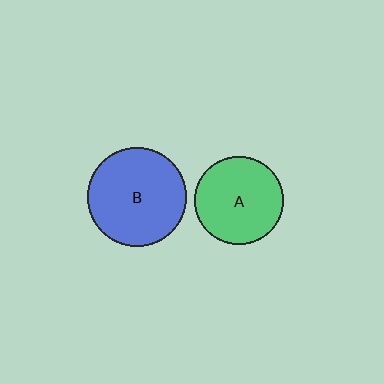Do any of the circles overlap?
No, none of the circles overlap.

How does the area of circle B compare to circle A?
Approximately 1.2 times.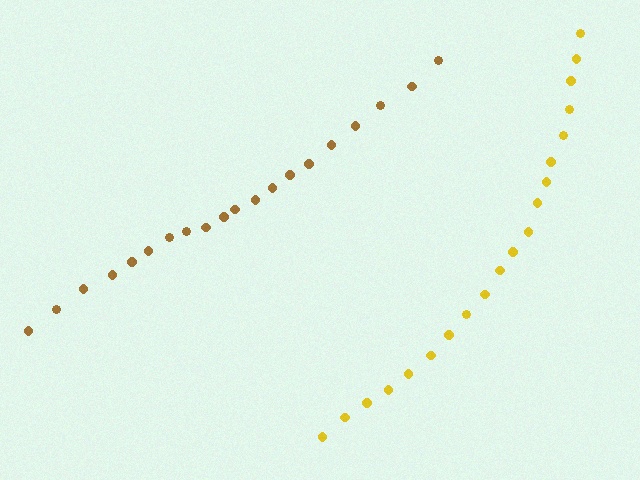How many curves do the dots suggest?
There are 2 distinct paths.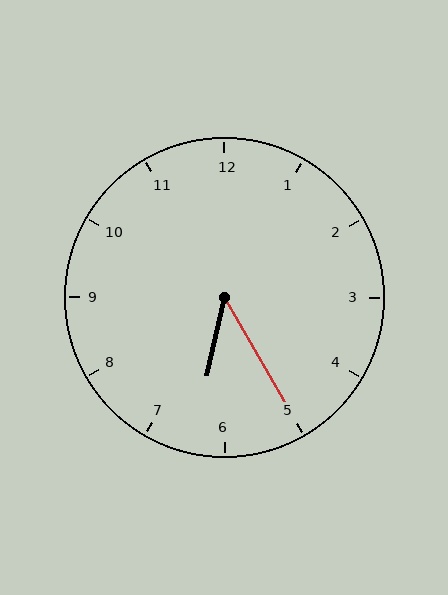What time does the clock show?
6:25.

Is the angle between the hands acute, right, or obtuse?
It is acute.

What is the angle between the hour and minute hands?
Approximately 42 degrees.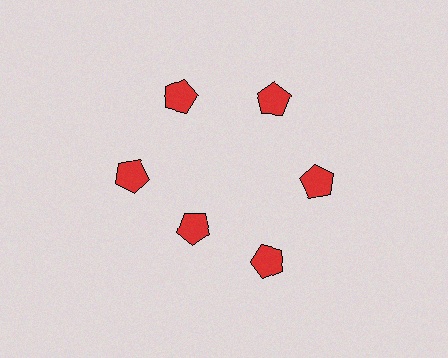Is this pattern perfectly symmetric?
No. The 6 red pentagons are arranged in a ring, but one element near the 7 o'clock position is pulled inward toward the center, breaking the 6-fold rotational symmetry.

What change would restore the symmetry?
The symmetry would be restored by moving it outward, back onto the ring so that all 6 pentagons sit at equal angles and equal distance from the center.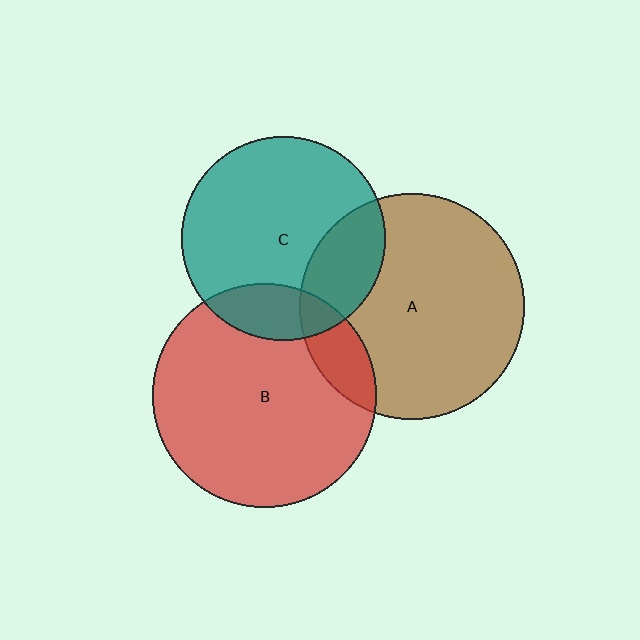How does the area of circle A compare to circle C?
Approximately 1.2 times.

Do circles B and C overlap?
Yes.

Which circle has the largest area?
Circle A (brown).